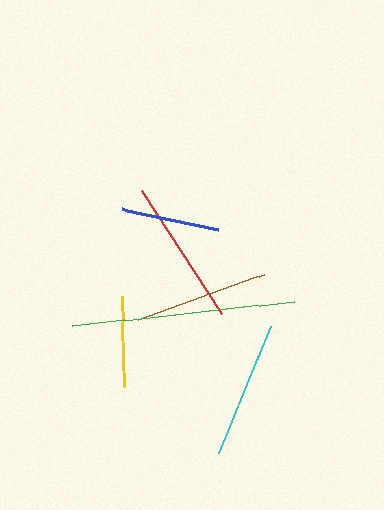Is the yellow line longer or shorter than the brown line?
The brown line is longer than the yellow line.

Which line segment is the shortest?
The yellow line is the shortest at approximately 90 pixels.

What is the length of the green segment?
The green segment is approximately 222 pixels long.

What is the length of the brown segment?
The brown segment is approximately 134 pixels long.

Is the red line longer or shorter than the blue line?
The red line is longer than the blue line.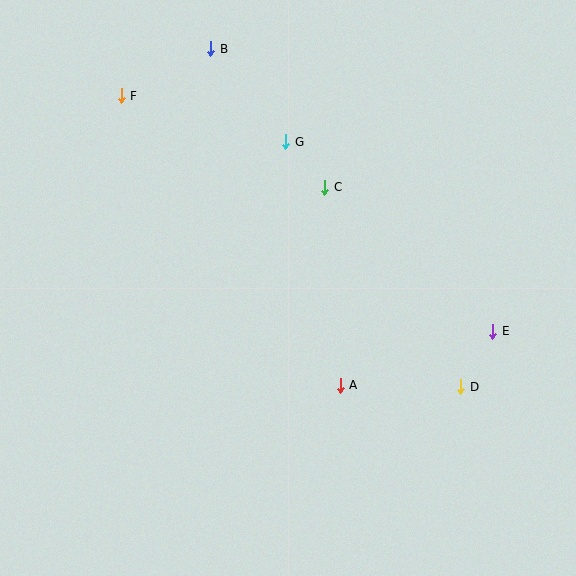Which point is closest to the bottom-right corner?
Point D is closest to the bottom-right corner.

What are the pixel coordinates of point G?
Point G is at (286, 142).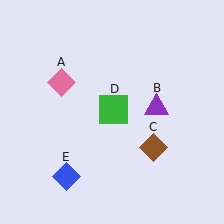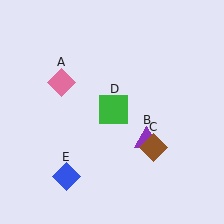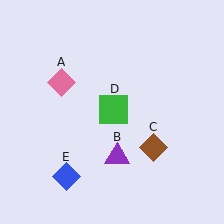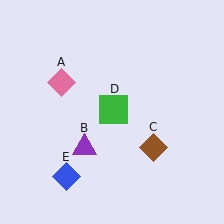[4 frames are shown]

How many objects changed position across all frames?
1 object changed position: purple triangle (object B).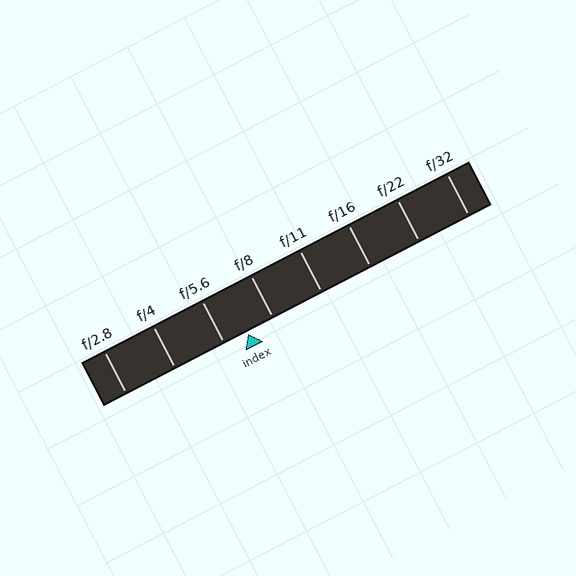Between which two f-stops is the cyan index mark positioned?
The index mark is between f/5.6 and f/8.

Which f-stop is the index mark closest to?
The index mark is closest to f/5.6.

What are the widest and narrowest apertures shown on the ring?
The widest aperture shown is f/2.8 and the narrowest is f/32.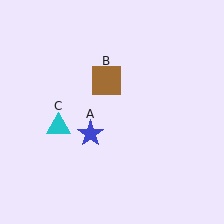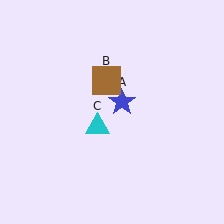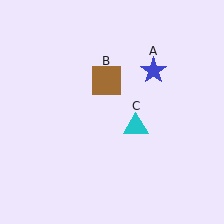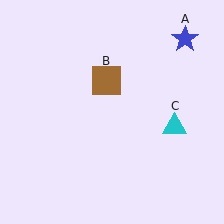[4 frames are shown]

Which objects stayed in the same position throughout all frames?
Brown square (object B) remained stationary.